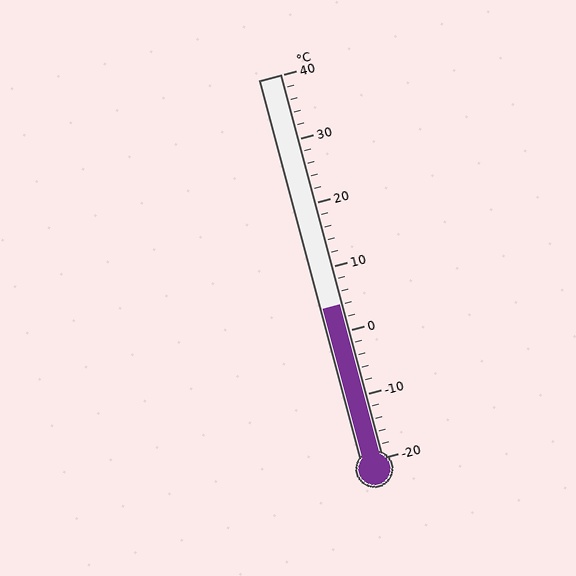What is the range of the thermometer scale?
The thermometer scale ranges from -20°C to 40°C.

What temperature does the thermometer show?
The thermometer shows approximately 4°C.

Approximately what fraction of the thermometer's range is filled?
The thermometer is filled to approximately 40% of its range.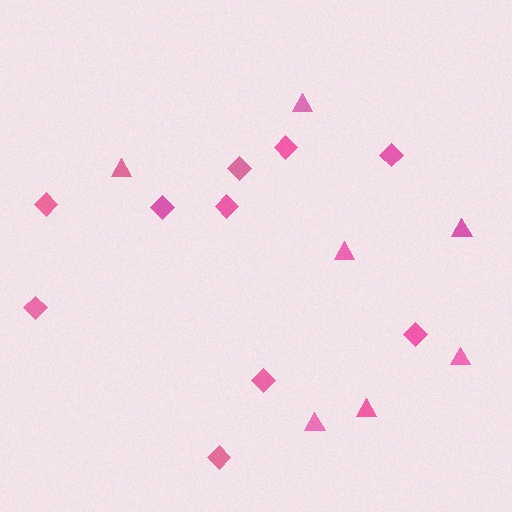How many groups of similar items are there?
There are 2 groups: one group of triangles (7) and one group of diamonds (10).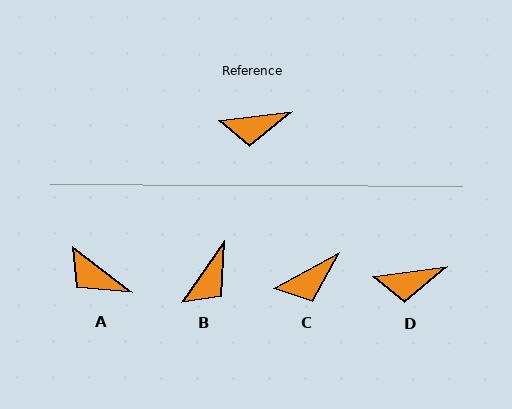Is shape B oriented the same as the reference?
No, it is off by about 48 degrees.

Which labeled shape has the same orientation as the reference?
D.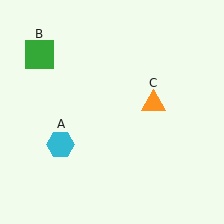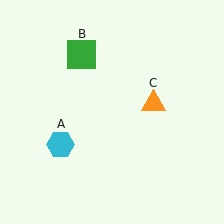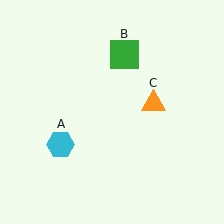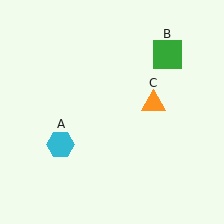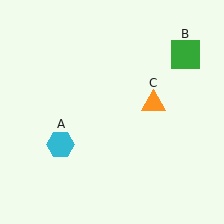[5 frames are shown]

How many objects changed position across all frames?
1 object changed position: green square (object B).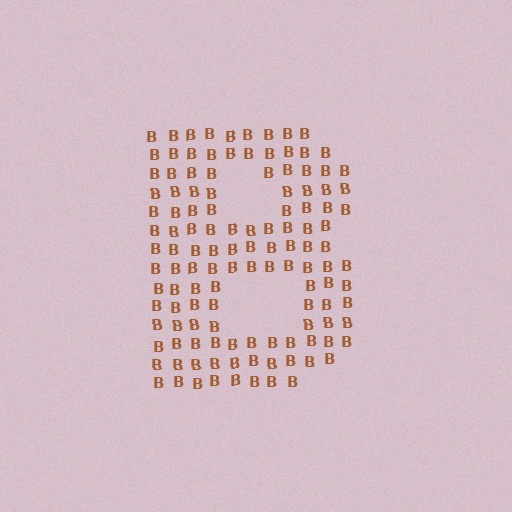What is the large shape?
The large shape is the letter B.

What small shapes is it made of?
It is made of small letter B's.